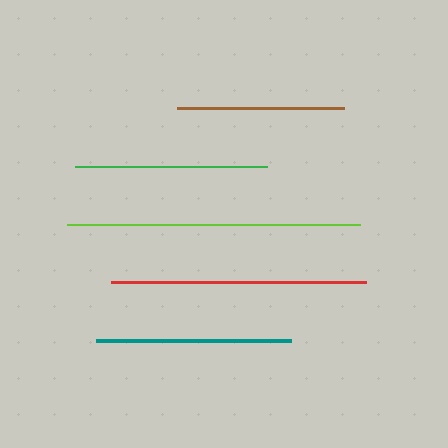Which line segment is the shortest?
The brown line is the shortest at approximately 167 pixels.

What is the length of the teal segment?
The teal segment is approximately 195 pixels long.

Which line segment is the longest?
The lime line is the longest at approximately 293 pixels.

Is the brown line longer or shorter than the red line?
The red line is longer than the brown line.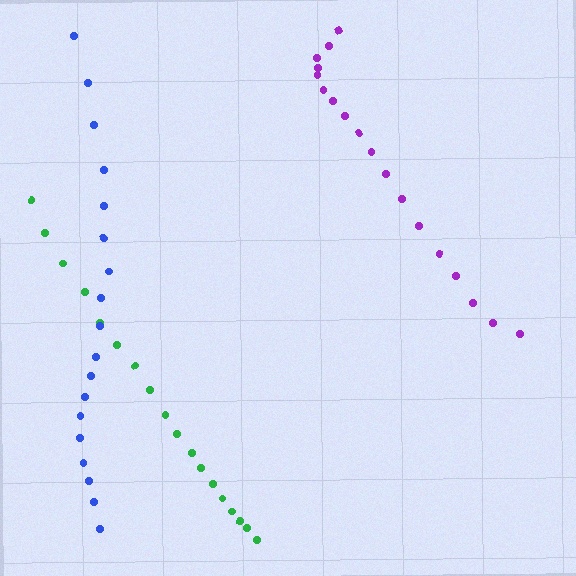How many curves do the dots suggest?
There are 3 distinct paths.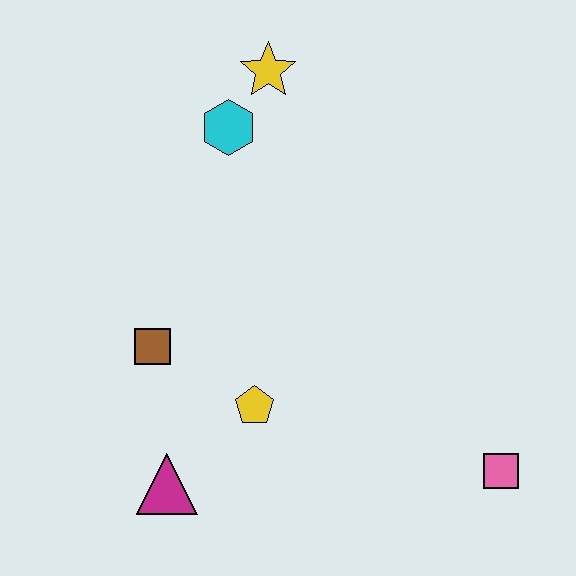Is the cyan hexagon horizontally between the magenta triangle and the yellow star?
Yes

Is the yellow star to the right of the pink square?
No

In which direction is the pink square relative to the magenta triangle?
The pink square is to the right of the magenta triangle.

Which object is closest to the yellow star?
The cyan hexagon is closest to the yellow star.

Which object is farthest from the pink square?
The yellow star is farthest from the pink square.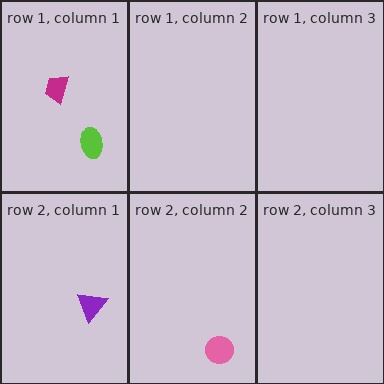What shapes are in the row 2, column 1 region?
The purple triangle.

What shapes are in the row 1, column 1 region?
The magenta trapezoid, the lime ellipse.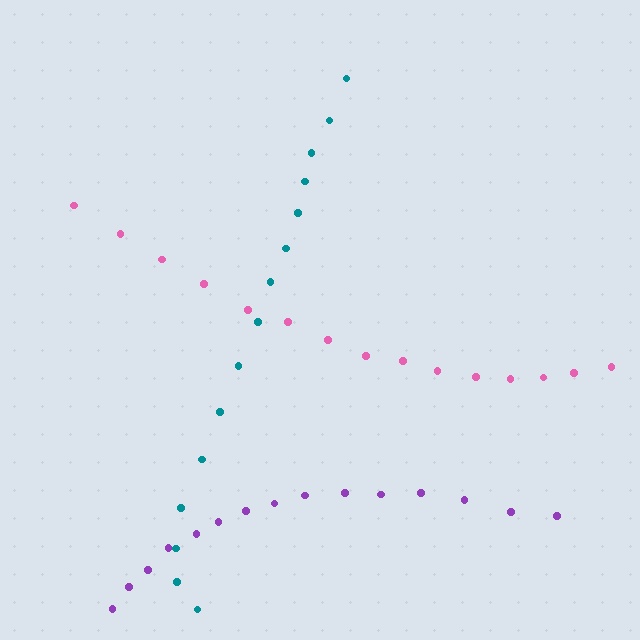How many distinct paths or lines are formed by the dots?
There are 3 distinct paths.